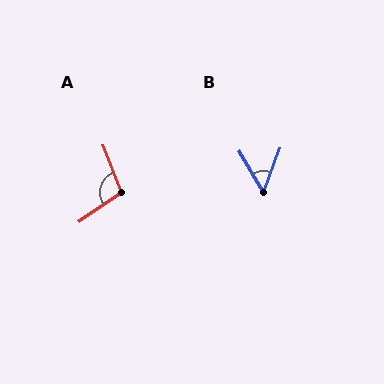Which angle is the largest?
A, at approximately 103 degrees.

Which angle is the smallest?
B, at approximately 51 degrees.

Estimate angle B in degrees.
Approximately 51 degrees.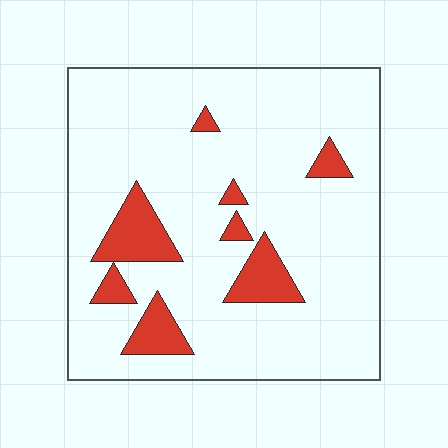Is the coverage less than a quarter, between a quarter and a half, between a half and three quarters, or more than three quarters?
Less than a quarter.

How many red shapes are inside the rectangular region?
8.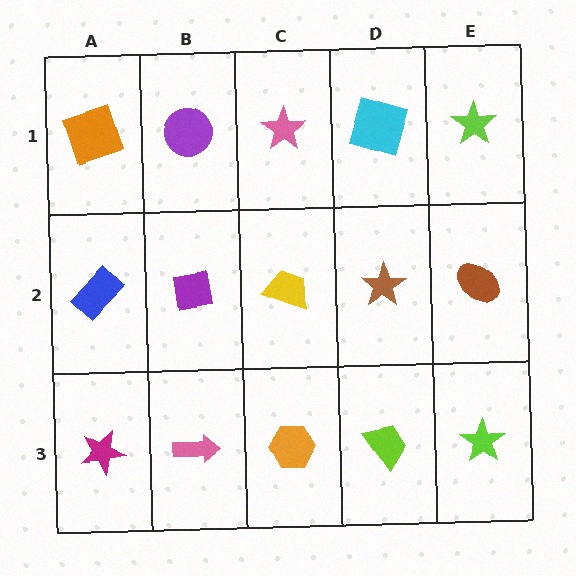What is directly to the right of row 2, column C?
A brown star.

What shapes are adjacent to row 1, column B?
A purple square (row 2, column B), an orange square (row 1, column A), a pink star (row 1, column C).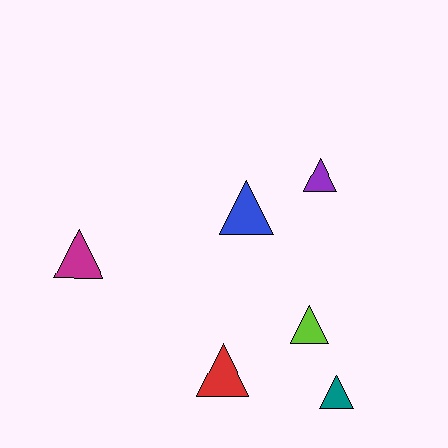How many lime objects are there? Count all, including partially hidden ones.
There is 1 lime object.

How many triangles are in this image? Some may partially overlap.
There are 6 triangles.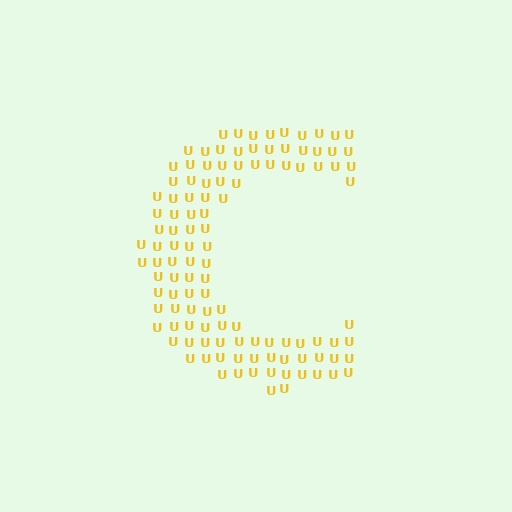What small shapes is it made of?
It is made of small letter U's.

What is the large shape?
The large shape is the letter C.